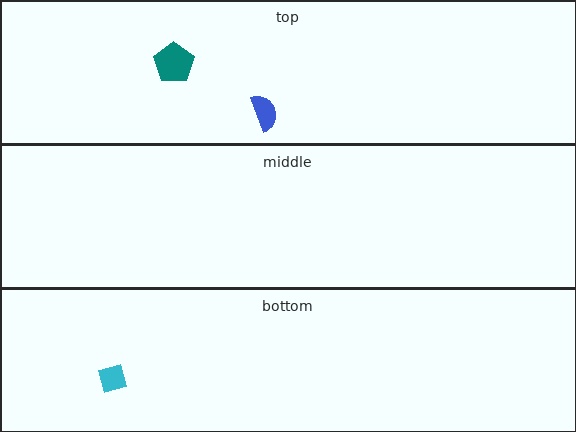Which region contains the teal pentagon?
The top region.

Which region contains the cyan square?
The bottom region.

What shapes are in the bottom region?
The cyan square.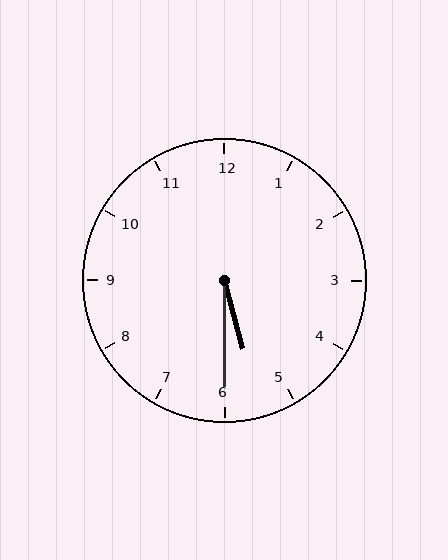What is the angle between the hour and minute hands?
Approximately 15 degrees.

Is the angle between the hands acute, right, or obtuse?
It is acute.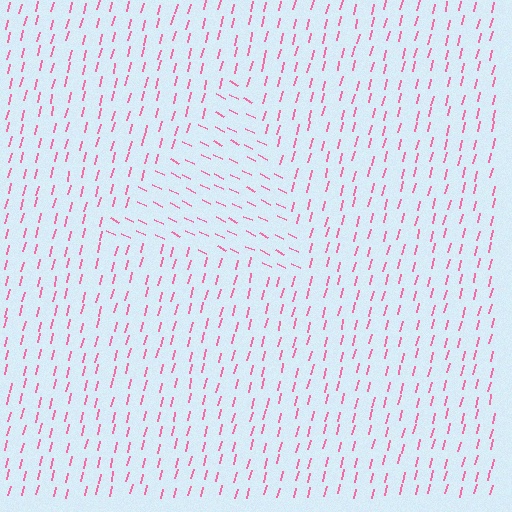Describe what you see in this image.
The image is filled with small pink line segments. A triangle region in the image has lines oriented differently from the surrounding lines, creating a visible texture boundary.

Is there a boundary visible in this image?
Yes, there is a texture boundary formed by a change in line orientation.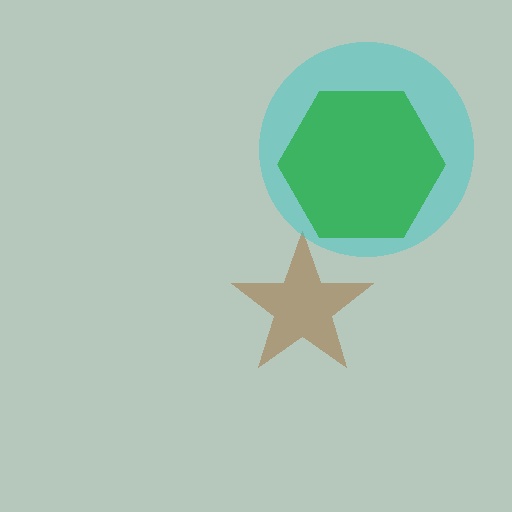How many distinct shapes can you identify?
There are 3 distinct shapes: a brown star, a cyan circle, a green hexagon.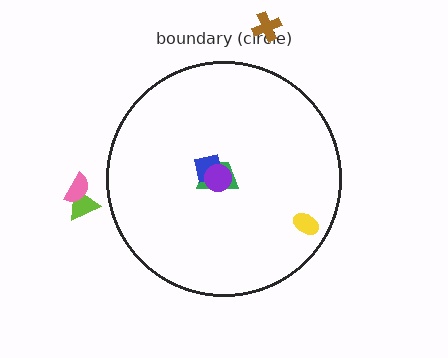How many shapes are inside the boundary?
4 inside, 3 outside.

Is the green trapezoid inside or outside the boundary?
Inside.